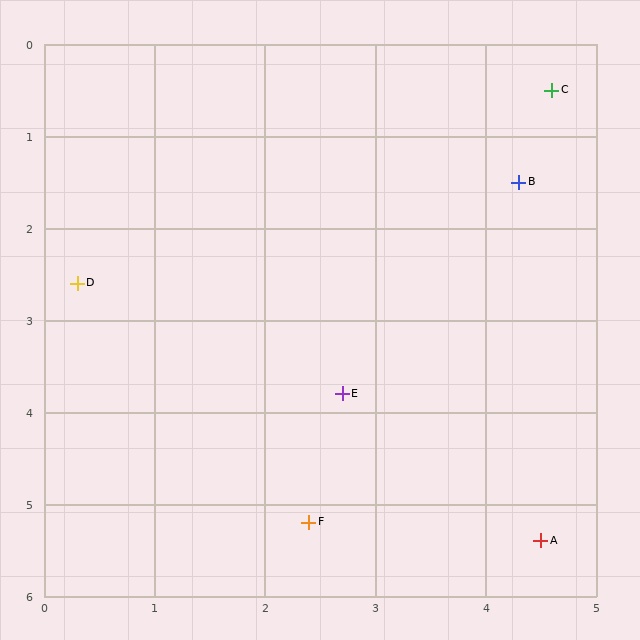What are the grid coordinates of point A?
Point A is at approximately (4.5, 5.4).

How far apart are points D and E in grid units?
Points D and E are about 2.7 grid units apart.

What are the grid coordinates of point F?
Point F is at approximately (2.4, 5.2).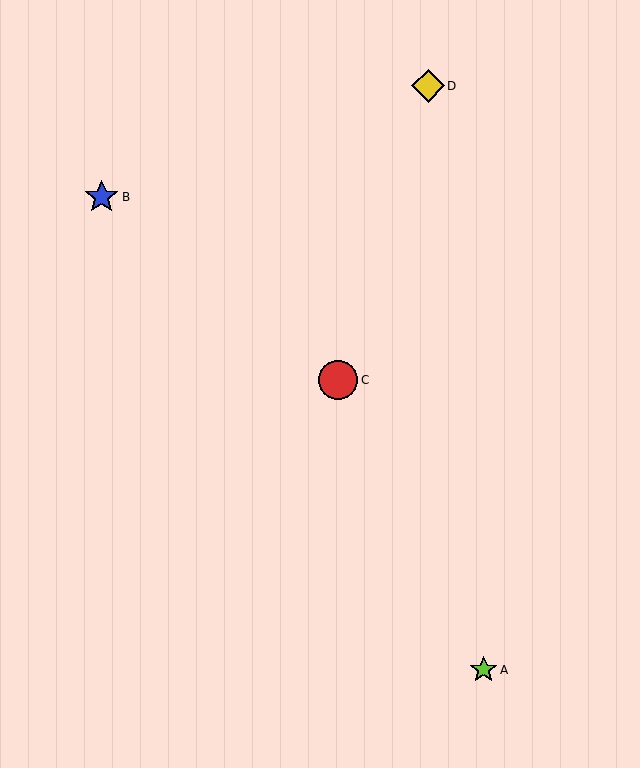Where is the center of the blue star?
The center of the blue star is at (102, 197).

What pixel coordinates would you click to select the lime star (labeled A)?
Click at (484, 670) to select the lime star A.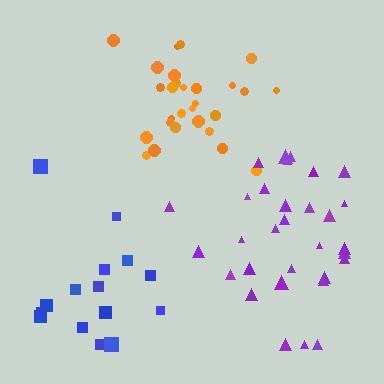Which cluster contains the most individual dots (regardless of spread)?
Purple (32).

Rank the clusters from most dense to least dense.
orange, purple, blue.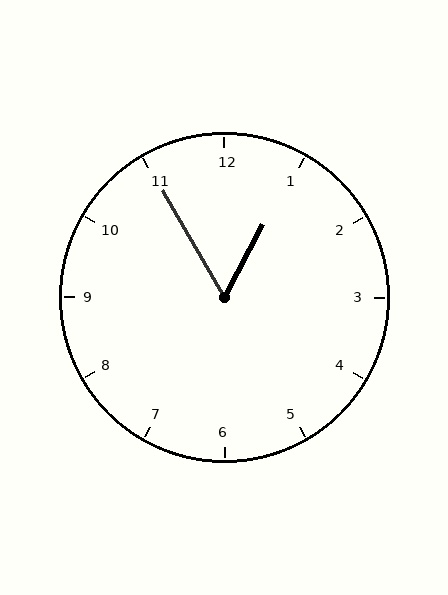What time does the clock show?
12:55.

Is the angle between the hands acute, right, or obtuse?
It is acute.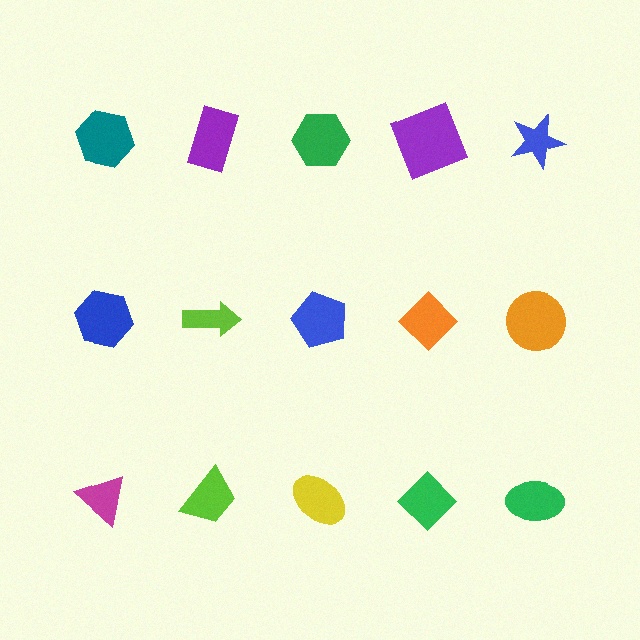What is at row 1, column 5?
A blue star.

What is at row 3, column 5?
A green ellipse.